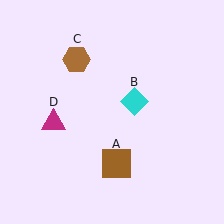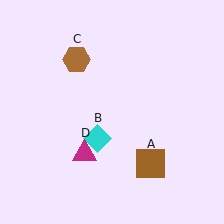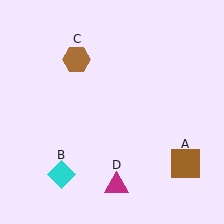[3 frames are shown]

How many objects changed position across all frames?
3 objects changed position: brown square (object A), cyan diamond (object B), magenta triangle (object D).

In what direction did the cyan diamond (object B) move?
The cyan diamond (object B) moved down and to the left.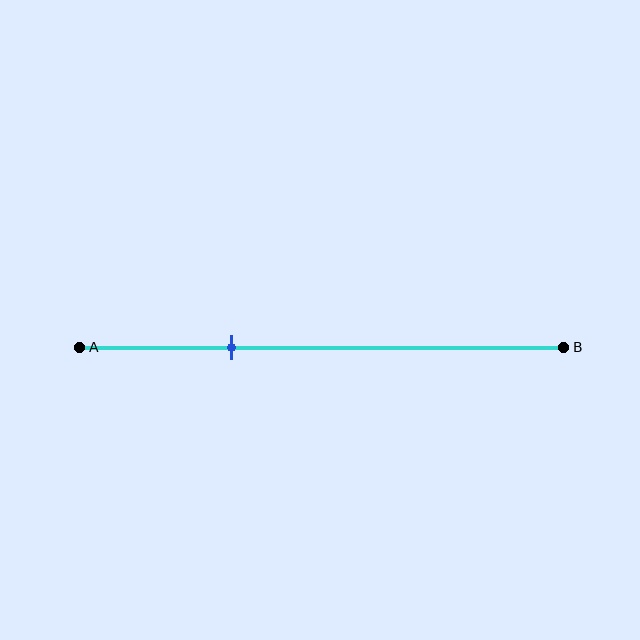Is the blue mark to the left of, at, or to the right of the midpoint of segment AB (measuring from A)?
The blue mark is to the left of the midpoint of segment AB.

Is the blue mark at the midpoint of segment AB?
No, the mark is at about 30% from A, not at the 50% midpoint.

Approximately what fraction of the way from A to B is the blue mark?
The blue mark is approximately 30% of the way from A to B.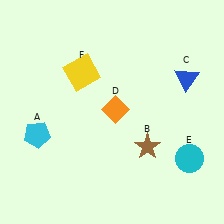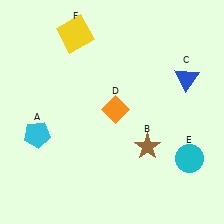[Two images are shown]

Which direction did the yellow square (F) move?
The yellow square (F) moved up.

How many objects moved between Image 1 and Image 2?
1 object moved between the two images.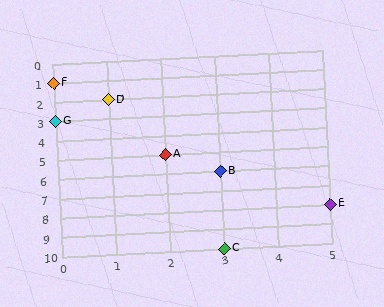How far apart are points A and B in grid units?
Points A and B are 1 column and 1 row apart (about 1.4 grid units diagonally).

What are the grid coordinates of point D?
Point D is at grid coordinates (1, 2).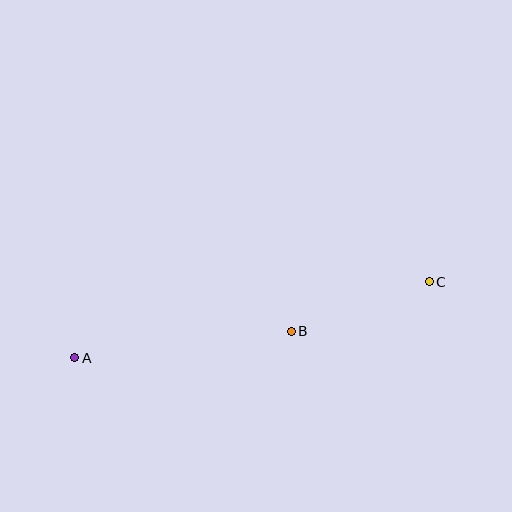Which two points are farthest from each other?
Points A and C are farthest from each other.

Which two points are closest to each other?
Points B and C are closest to each other.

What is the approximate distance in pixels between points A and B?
The distance between A and B is approximately 218 pixels.